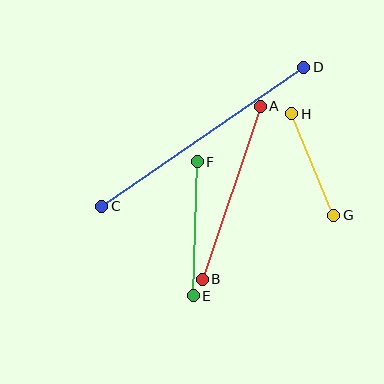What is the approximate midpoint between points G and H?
The midpoint is at approximately (313, 164) pixels.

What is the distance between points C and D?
The distance is approximately 245 pixels.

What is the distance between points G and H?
The distance is approximately 110 pixels.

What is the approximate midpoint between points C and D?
The midpoint is at approximately (203, 137) pixels.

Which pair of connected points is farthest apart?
Points C and D are farthest apart.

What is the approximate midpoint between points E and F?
The midpoint is at approximately (195, 229) pixels.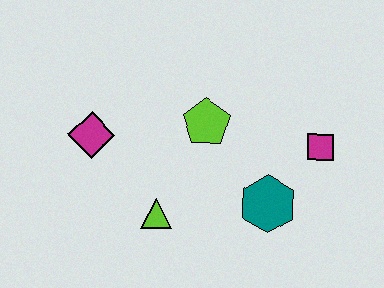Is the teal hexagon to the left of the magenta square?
Yes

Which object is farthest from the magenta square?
The magenta diamond is farthest from the magenta square.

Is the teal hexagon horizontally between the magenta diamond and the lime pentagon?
No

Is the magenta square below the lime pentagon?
Yes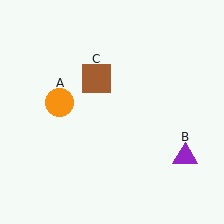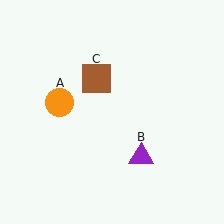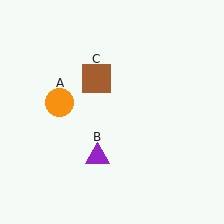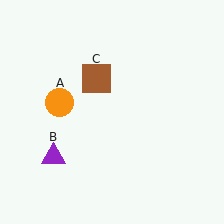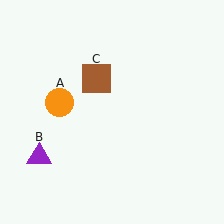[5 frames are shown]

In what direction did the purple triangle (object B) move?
The purple triangle (object B) moved left.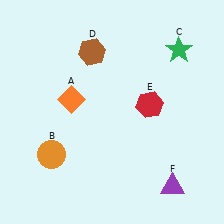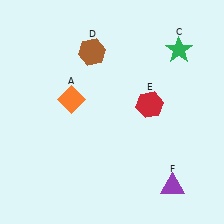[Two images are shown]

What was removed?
The orange circle (B) was removed in Image 2.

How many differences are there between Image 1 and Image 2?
There is 1 difference between the two images.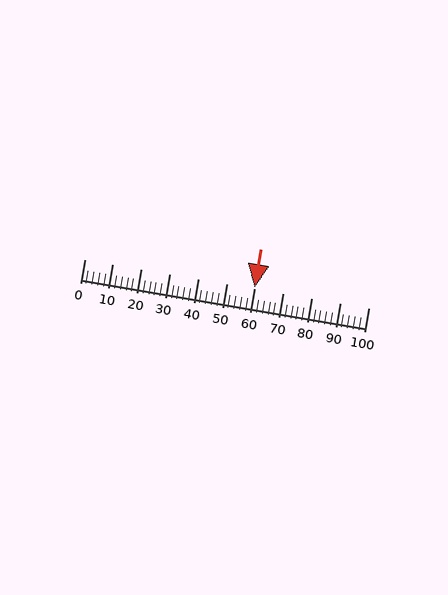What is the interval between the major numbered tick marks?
The major tick marks are spaced 10 units apart.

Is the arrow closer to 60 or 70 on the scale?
The arrow is closer to 60.